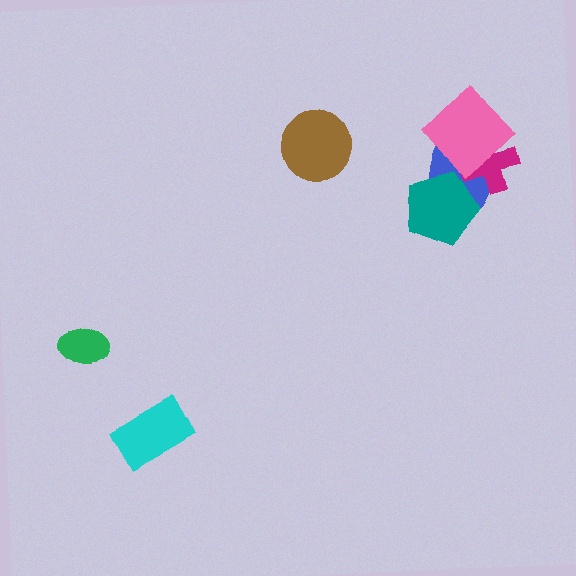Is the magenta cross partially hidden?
Yes, it is partially covered by another shape.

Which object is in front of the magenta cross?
The pink diamond is in front of the magenta cross.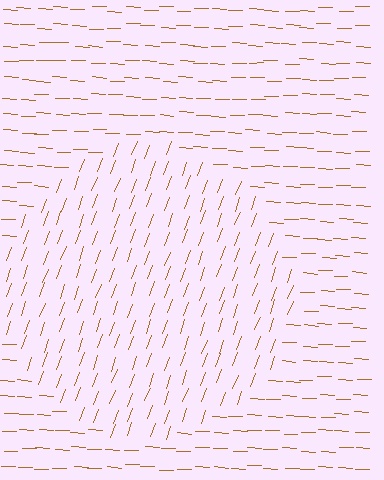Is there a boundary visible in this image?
Yes, there is a texture boundary formed by a change in line orientation.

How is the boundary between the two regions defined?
The boundary is defined purely by a change in line orientation (approximately 72 degrees difference). All lines are the same color and thickness.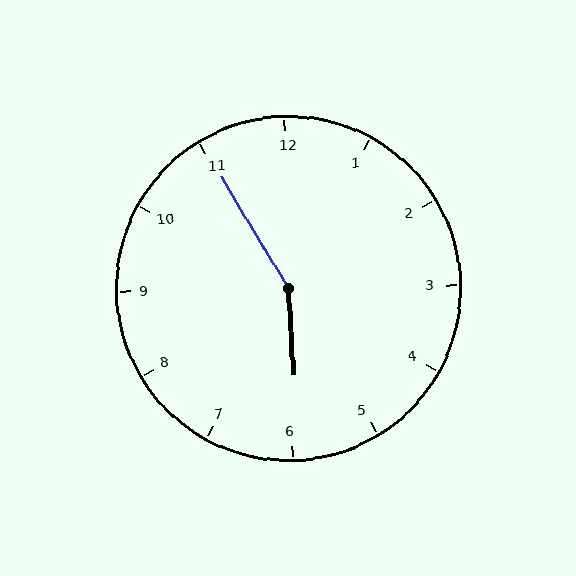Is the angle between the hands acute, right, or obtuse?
It is obtuse.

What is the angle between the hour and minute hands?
Approximately 152 degrees.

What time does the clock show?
5:55.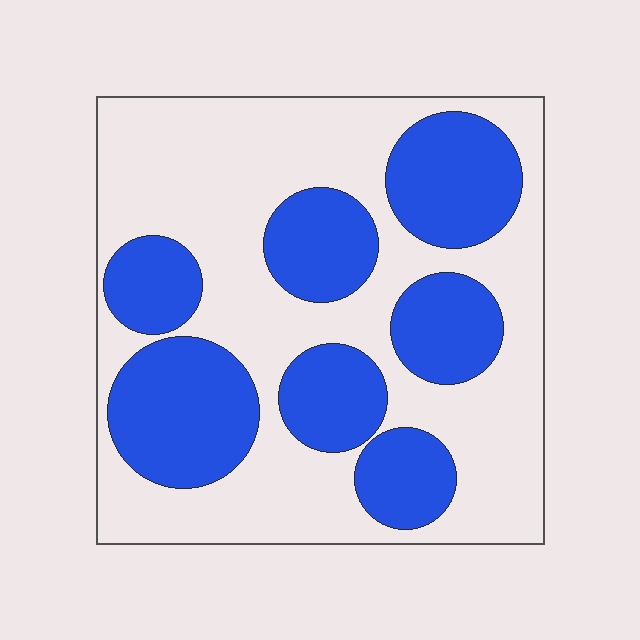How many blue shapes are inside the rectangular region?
7.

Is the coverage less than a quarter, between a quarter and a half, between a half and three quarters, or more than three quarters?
Between a quarter and a half.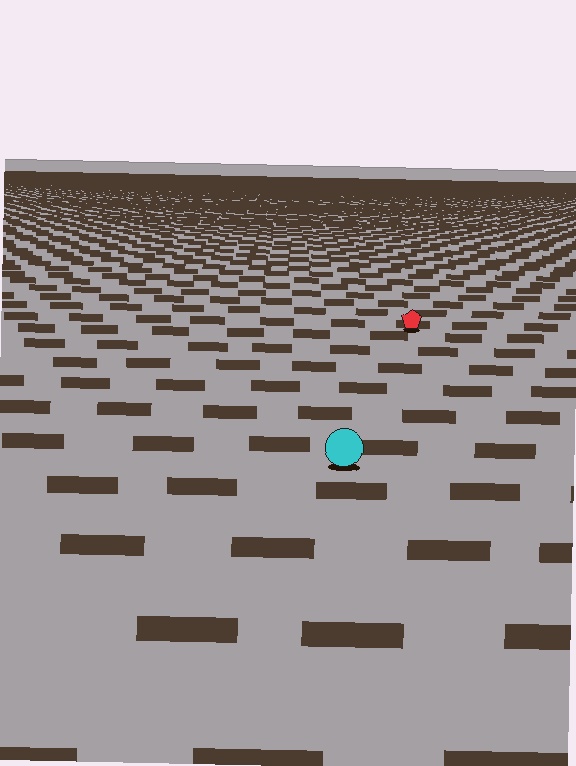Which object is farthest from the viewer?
The red pentagon is farthest from the viewer. It appears smaller and the ground texture around it is denser.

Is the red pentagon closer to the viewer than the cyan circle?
No. The cyan circle is closer — you can tell from the texture gradient: the ground texture is coarser near it.